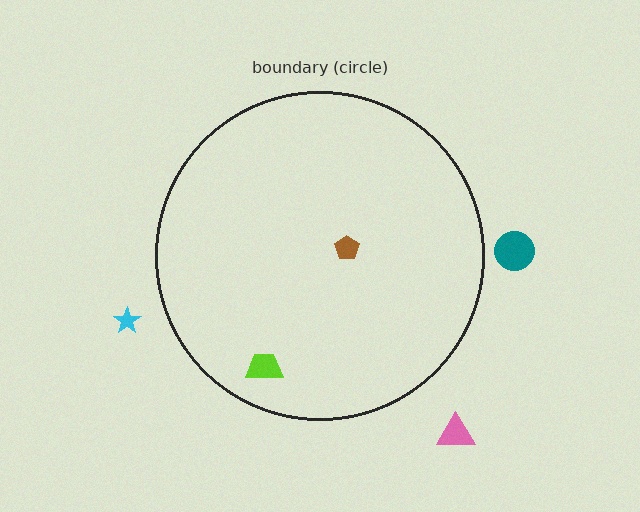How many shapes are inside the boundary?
2 inside, 3 outside.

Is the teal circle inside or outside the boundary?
Outside.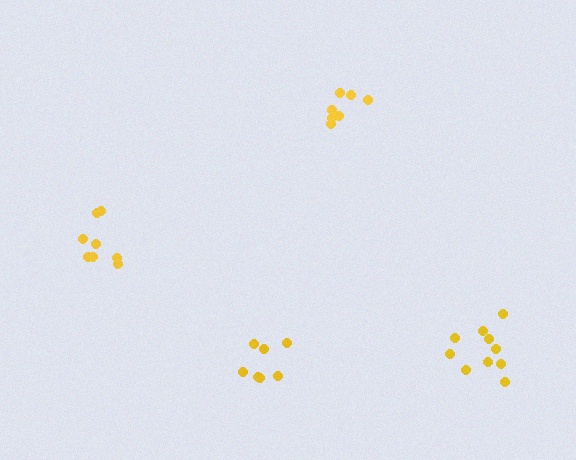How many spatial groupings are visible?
There are 4 spatial groupings.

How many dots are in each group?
Group 1: 7 dots, Group 2: 10 dots, Group 3: 7 dots, Group 4: 8 dots (32 total).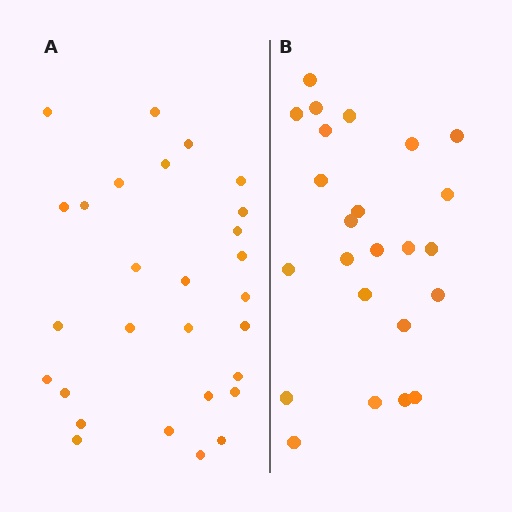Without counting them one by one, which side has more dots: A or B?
Region A (the left region) has more dots.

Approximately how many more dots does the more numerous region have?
Region A has about 4 more dots than region B.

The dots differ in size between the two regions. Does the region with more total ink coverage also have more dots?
No. Region B has more total ink coverage because its dots are larger, but region A actually contains more individual dots. Total area can be misleading — the number of items is what matters here.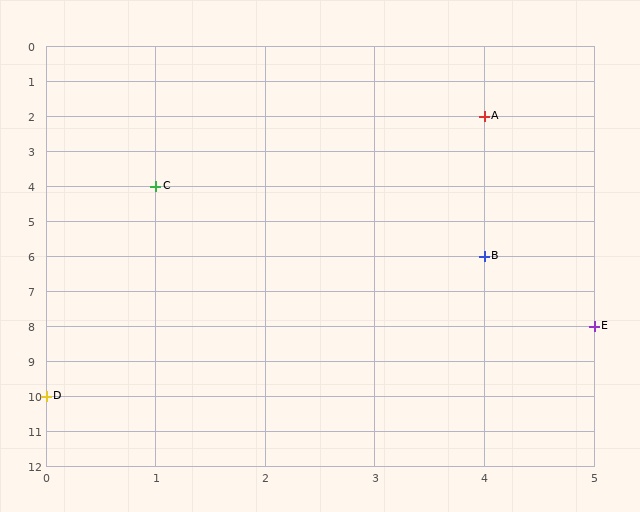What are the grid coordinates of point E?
Point E is at grid coordinates (5, 8).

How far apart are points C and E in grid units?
Points C and E are 4 columns and 4 rows apart (about 5.7 grid units diagonally).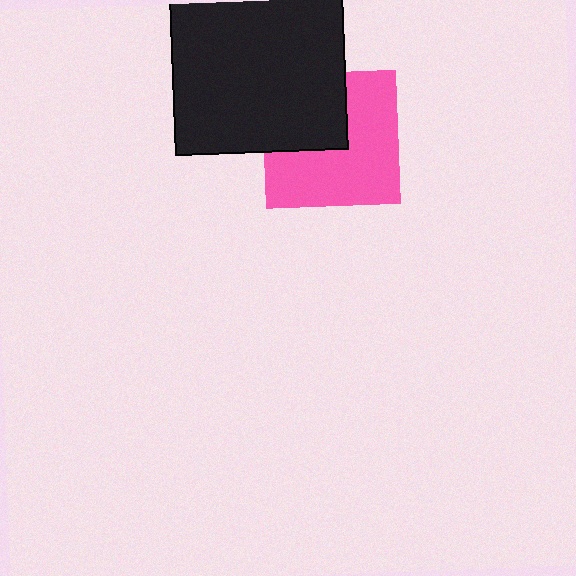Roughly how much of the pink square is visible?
About half of it is visible (roughly 64%).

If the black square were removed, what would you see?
You would see the complete pink square.